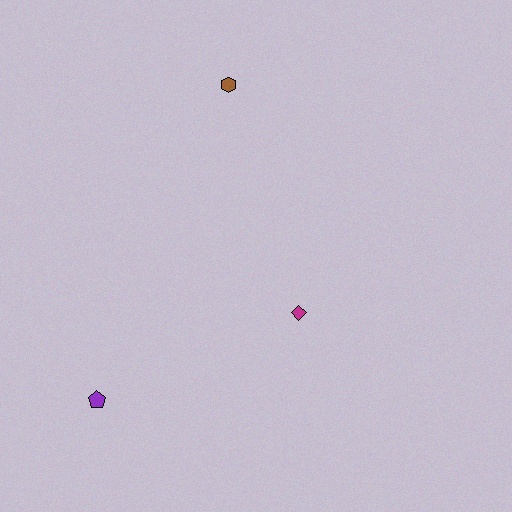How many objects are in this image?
There are 3 objects.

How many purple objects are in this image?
There is 1 purple object.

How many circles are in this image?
There are no circles.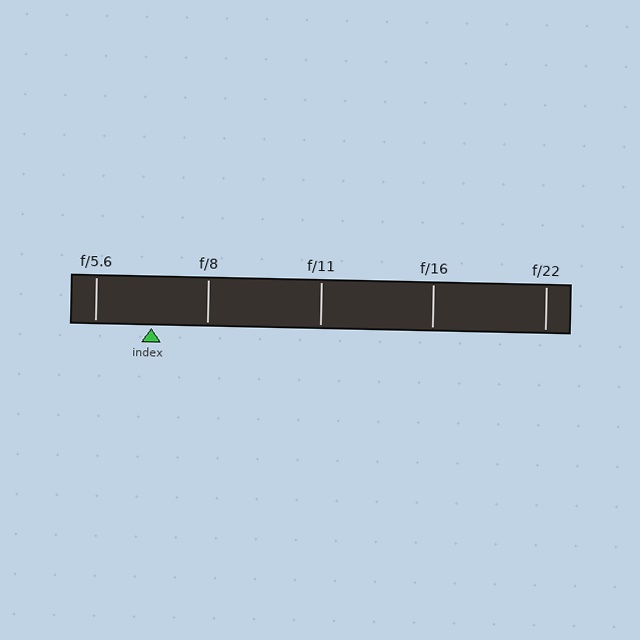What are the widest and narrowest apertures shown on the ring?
The widest aperture shown is f/5.6 and the narrowest is f/22.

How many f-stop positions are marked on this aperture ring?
There are 5 f-stop positions marked.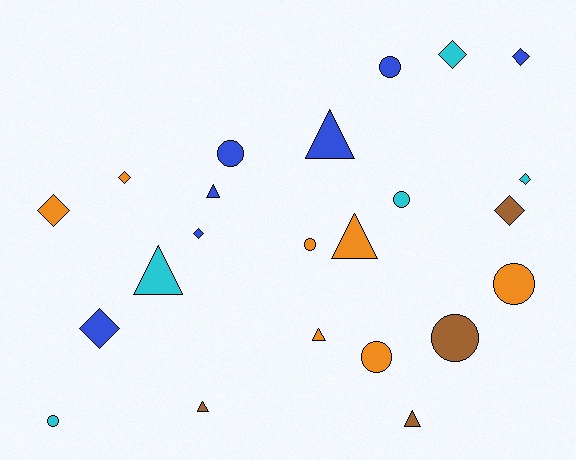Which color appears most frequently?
Orange, with 7 objects.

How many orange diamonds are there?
There are 2 orange diamonds.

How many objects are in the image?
There are 23 objects.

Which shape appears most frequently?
Diamond, with 8 objects.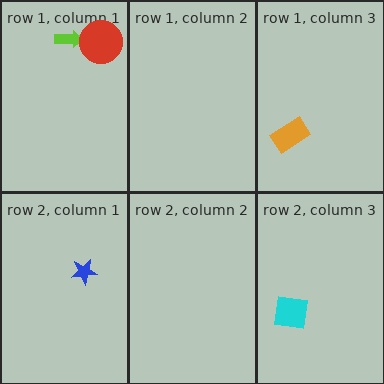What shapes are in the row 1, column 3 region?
The orange rectangle.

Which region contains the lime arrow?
The row 1, column 1 region.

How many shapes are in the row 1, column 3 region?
1.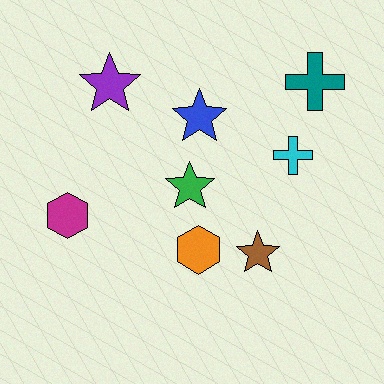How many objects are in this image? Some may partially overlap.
There are 8 objects.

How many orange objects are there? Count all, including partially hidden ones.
There is 1 orange object.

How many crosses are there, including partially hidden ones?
There are 2 crosses.